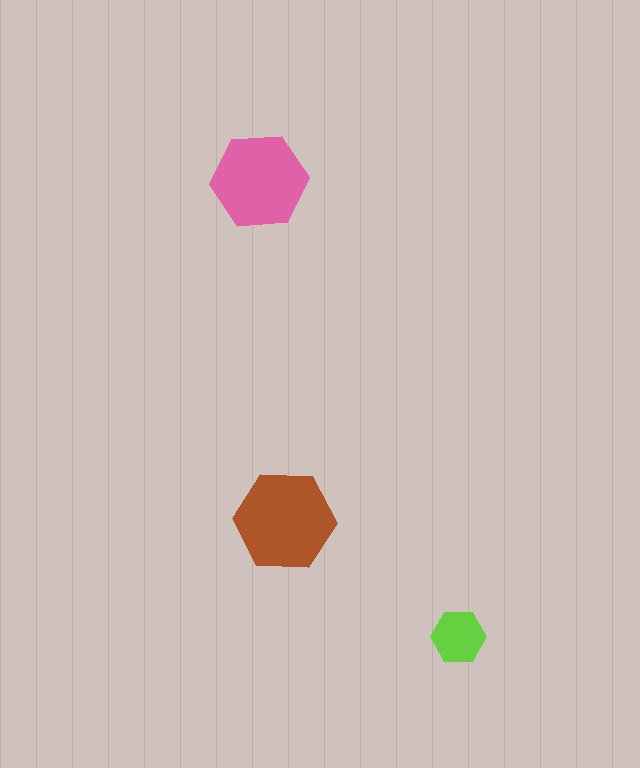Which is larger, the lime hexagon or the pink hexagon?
The pink one.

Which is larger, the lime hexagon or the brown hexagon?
The brown one.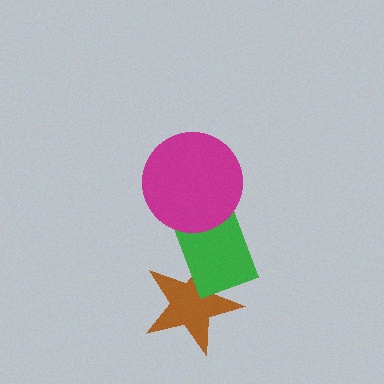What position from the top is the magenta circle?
The magenta circle is 1st from the top.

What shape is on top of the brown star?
The green rectangle is on top of the brown star.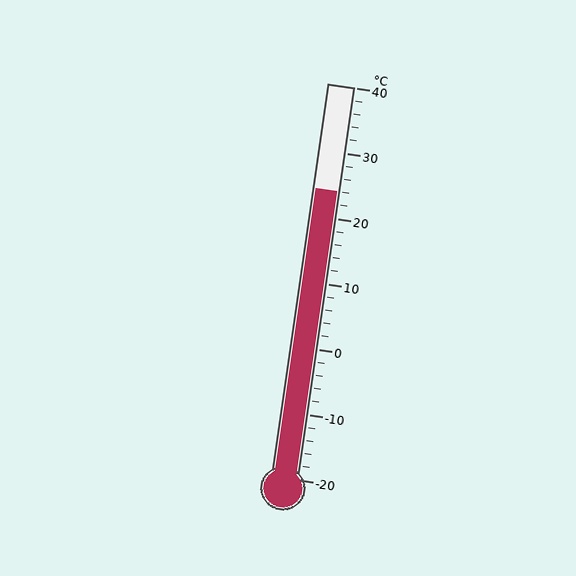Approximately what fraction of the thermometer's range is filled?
The thermometer is filled to approximately 75% of its range.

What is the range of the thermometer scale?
The thermometer scale ranges from -20°C to 40°C.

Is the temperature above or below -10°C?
The temperature is above -10°C.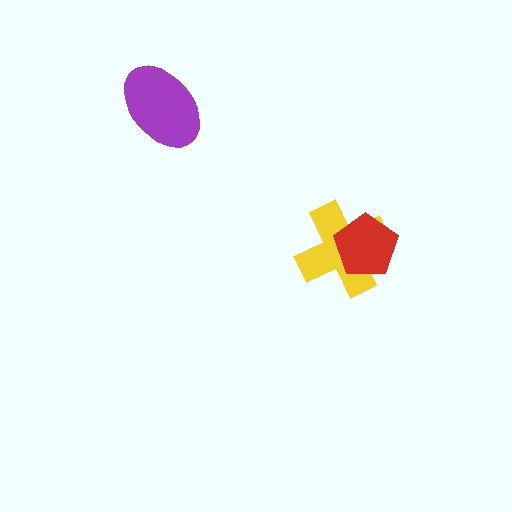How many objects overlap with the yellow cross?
1 object overlaps with the yellow cross.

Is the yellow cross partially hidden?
Yes, it is partially covered by another shape.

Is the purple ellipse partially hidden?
No, no other shape covers it.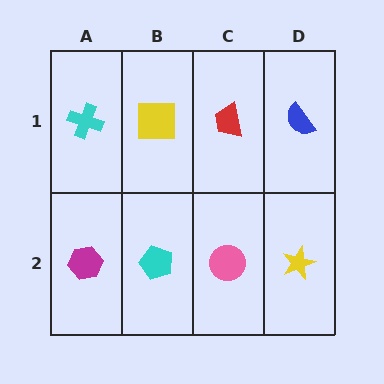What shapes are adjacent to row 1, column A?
A magenta hexagon (row 2, column A), a yellow square (row 1, column B).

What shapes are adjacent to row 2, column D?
A blue semicircle (row 1, column D), a pink circle (row 2, column C).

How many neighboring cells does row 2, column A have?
2.